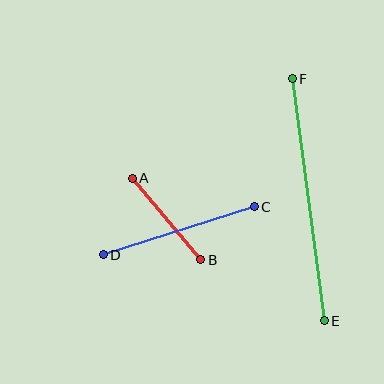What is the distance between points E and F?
The distance is approximately 244 pixels.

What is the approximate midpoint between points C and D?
The midpoint is at approximately (179, 231) pixels.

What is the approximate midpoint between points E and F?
The midpoint is at approximately (308, 200) pixels.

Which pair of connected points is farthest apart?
Points E and F are farthest apart.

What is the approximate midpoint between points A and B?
The midpoint is at approximately (167, 219) pixels.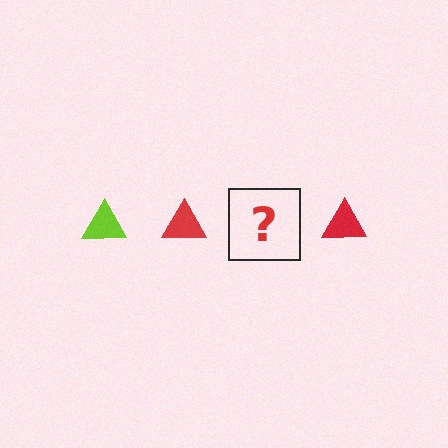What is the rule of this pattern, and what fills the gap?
The rule is that the pattern cycles through lime, red triangles. The gap should be filled with a lime triangle.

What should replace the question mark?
The question mark should be replaced with a lime triangle.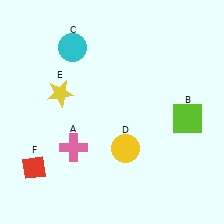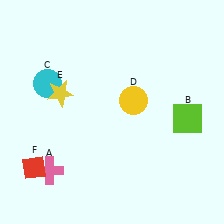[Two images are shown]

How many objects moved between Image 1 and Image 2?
3 objects moved between the two images.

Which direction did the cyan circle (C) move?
The cyan circle (C) moved down.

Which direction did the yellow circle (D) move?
The yellow circle (D) moved up.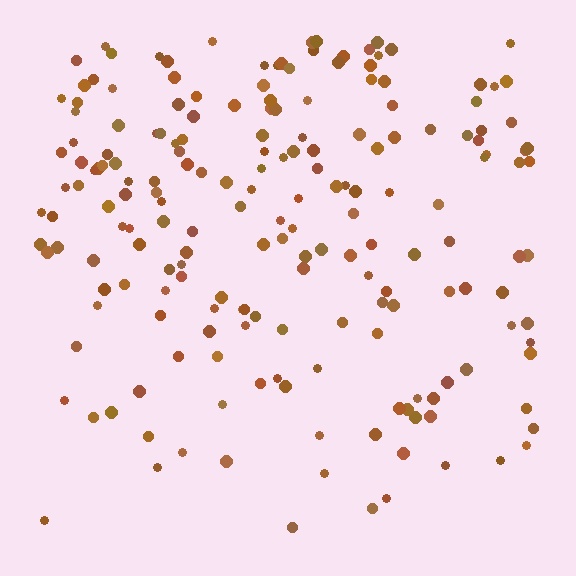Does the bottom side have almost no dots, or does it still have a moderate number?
Still a moderate number, just noticeably fewer than the top.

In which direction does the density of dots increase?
From bottom to top, with the top side densest.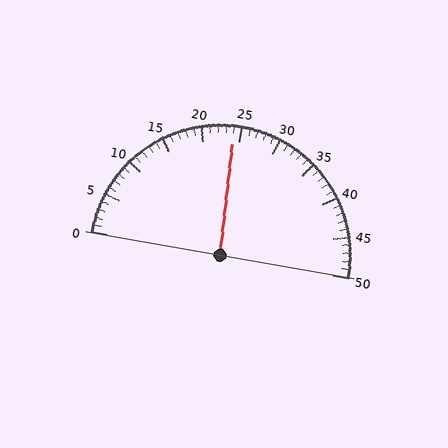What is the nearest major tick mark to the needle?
The nearest major tick mark is 25.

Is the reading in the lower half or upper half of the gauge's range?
The reading is in the lower half of the range (0 to 50).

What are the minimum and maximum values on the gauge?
The gauge ranges from 0 to 50.